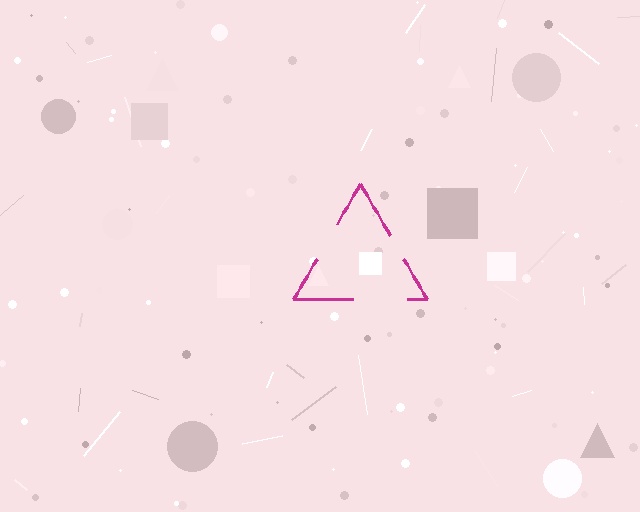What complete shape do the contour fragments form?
The contour fragments form a triangle.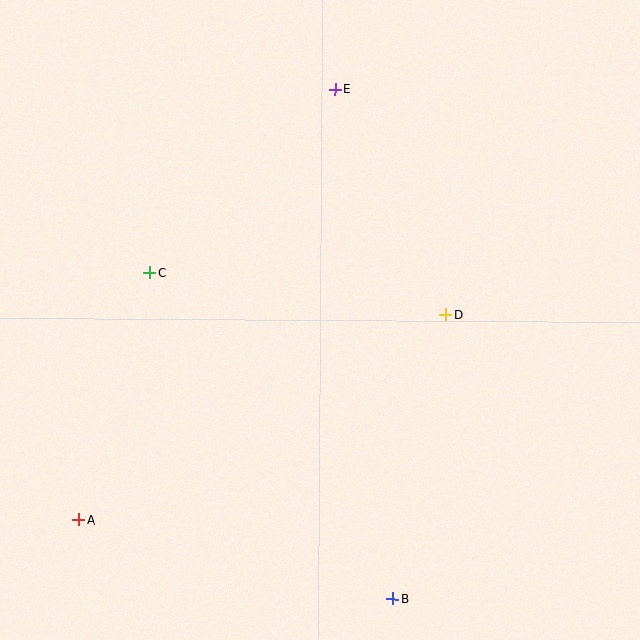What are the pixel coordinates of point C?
Point C is at (150, 273).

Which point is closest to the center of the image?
Point D at (446, 315) is closest to the center.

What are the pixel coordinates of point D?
Point D is at (446, 315).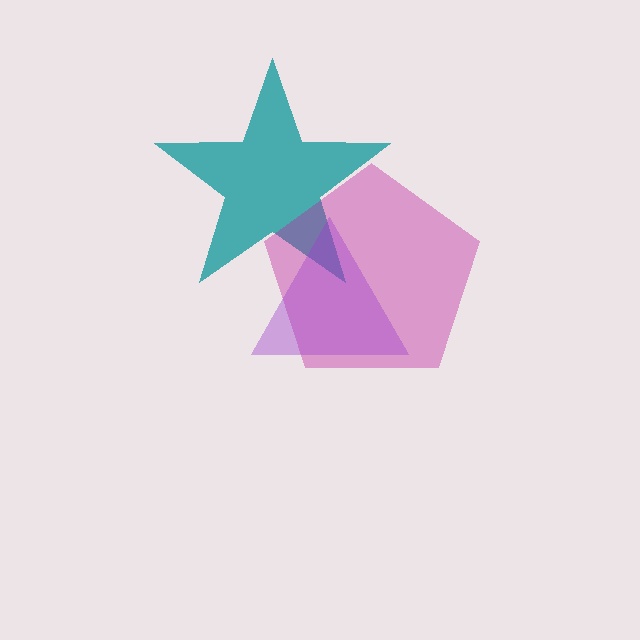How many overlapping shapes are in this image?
There are 3 overlapping shapes in the image.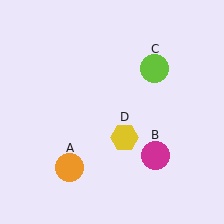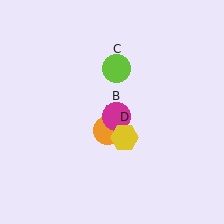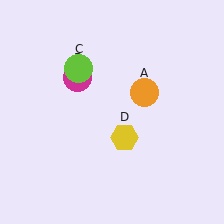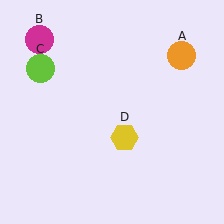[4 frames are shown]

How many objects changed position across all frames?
3 objects changed position: orange circle (object A), magenta circle (object B), lime circle (object C).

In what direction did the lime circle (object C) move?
The lime circle (object C) moved left.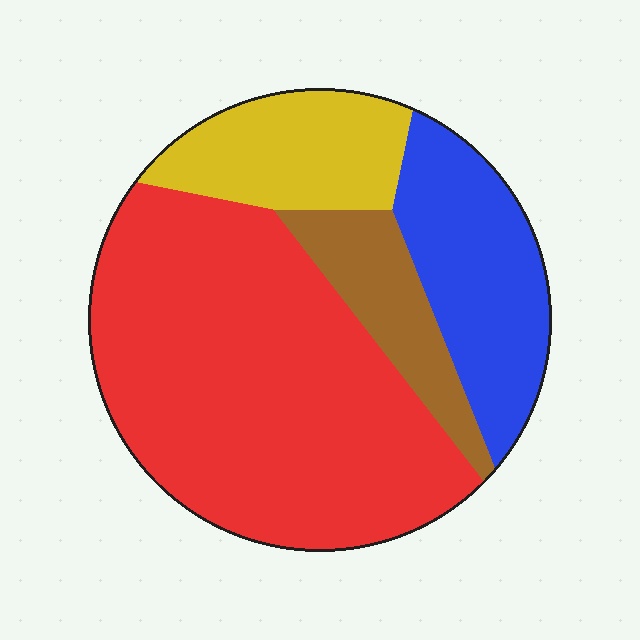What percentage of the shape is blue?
Blue takes up between a sixth and a third of the shape.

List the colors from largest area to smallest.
From largest to smallest: red, blue, yellow, brown.